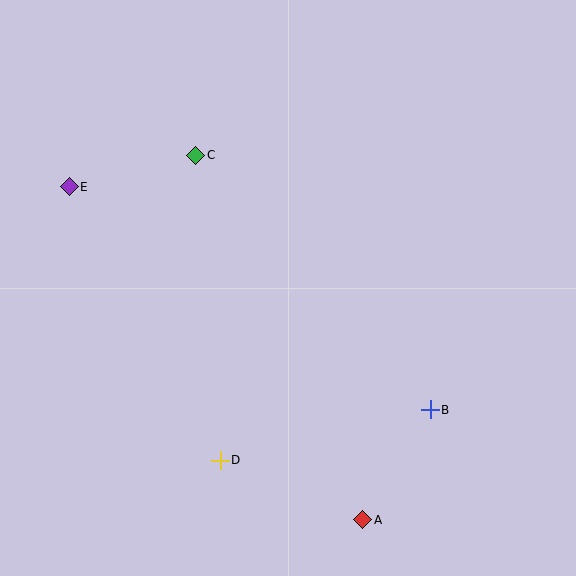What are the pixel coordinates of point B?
Point B is at (430, 410).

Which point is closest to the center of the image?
Point C at (196, 155) is closest to the center.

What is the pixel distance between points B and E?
The distance between B and E is 424 pixels.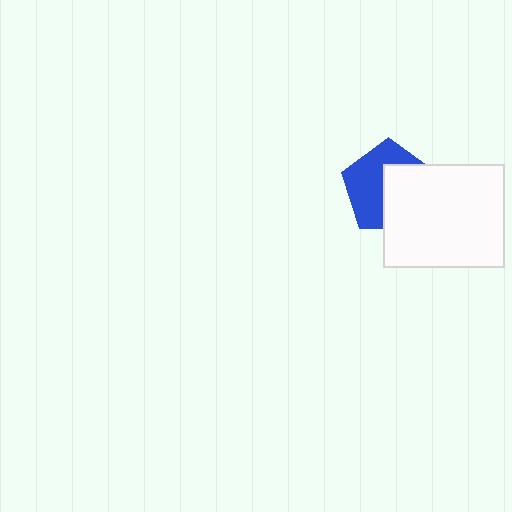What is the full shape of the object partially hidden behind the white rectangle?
The partially hidden object is a blue pentagon.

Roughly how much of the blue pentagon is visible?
About half of it is visible (roughly 52%).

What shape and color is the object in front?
The object in front is a white rectangle.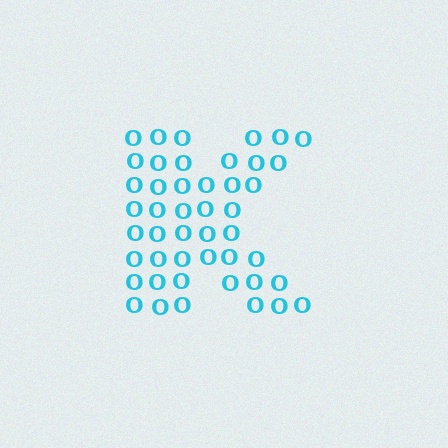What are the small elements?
The small elements are letter O's.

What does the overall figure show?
The overall figure shows the letter K.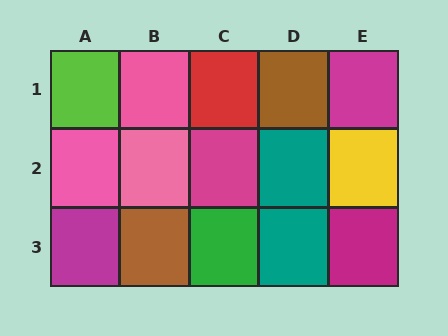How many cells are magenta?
4 cells are magenta.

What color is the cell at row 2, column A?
Pink.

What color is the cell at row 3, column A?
Magenta.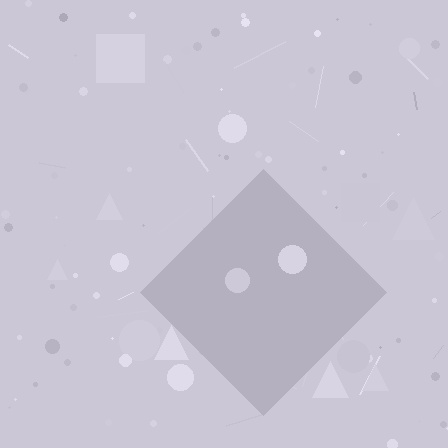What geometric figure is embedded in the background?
A diamond is embedded in the background.